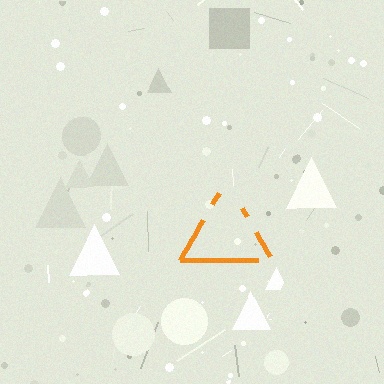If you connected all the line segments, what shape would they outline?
They would outline a triangle.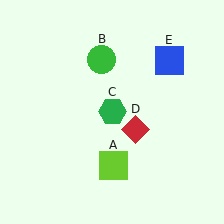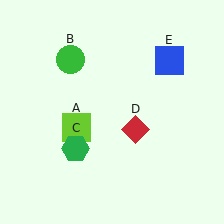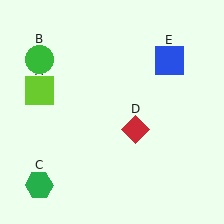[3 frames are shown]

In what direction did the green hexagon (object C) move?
The green hexagon (object C) moved down and to the left.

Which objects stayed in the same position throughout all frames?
Red diamond (object D) and blue square (object E) remained stationary.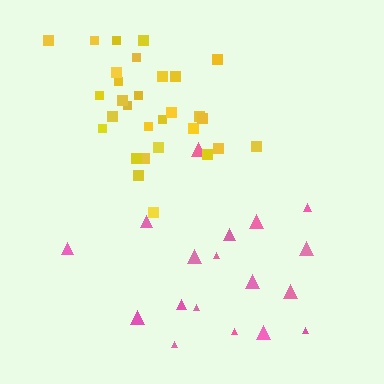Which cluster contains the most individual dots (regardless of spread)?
Yellow (30).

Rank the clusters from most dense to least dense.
yellow, pink.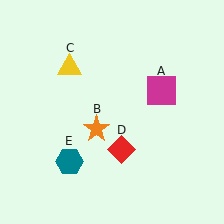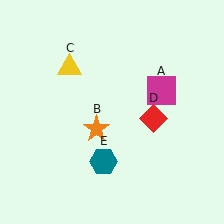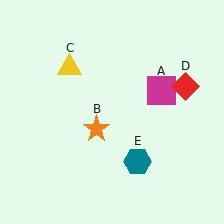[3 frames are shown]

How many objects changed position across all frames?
2 objects changed position: red diamond (object D), teal hexagon (object E).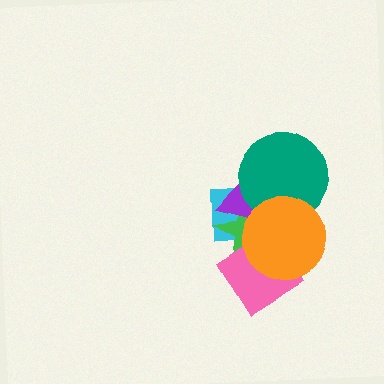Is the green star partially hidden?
Yes, it is partially covered by another shape.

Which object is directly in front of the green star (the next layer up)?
The pink diamond is directly in front of the green star.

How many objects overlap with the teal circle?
4 objects overlap with the teal circle.